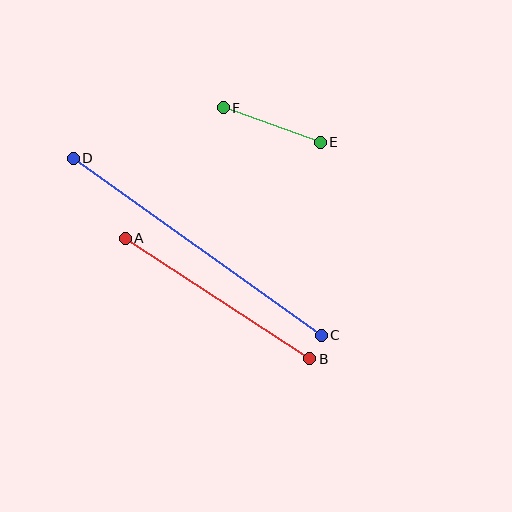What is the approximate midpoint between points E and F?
The midpoint is at approximately (272, 125) pixels.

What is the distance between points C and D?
The distance is approximately 305 pixels.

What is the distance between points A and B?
The distance is approximately 220 pixels.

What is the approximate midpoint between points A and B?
The midpoint is at approximately (217, 298) pixels.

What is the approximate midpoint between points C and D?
The midpoint is at approximately (197, 247) pixels.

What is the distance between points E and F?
The distance is approximately 103 pixels.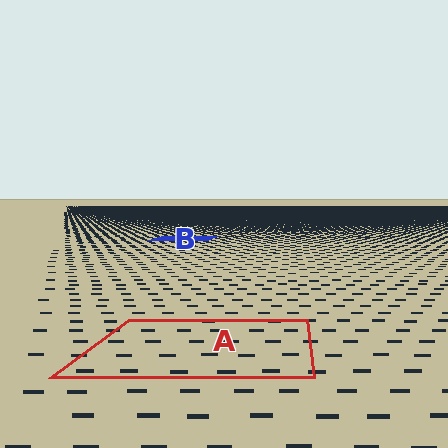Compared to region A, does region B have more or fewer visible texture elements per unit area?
Region B has more texture elements per unit area — they are packed more densely because it is farther away.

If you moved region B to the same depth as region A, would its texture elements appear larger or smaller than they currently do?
They would appear larger. At a closer depth, the same texture elements are projected at a bigger on-screen size.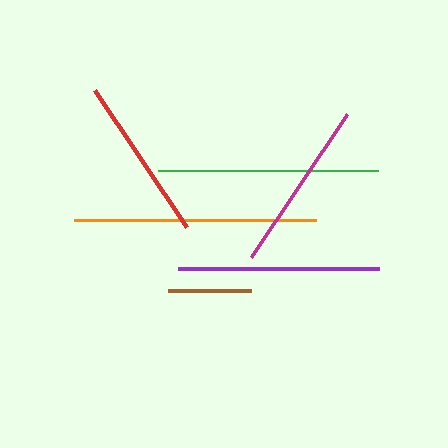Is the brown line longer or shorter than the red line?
The red line is longer than the brown line.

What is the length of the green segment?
The green segment is approximately 221 pixels long.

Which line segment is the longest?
The orange line is the longest at approximately 242 pixels.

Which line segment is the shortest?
The brown line is the shortest at approximately 83 pixels.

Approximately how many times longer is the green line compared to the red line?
The green line is approximately 1.3 times the length of the red line.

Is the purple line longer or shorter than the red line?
The purple line is longer than the red line.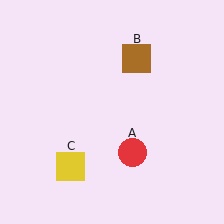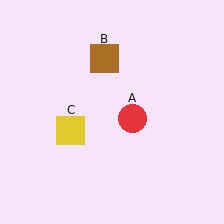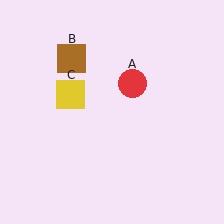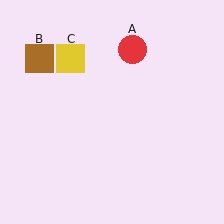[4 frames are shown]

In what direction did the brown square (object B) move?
The brown square (object B) moved left.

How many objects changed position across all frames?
3 objects changed position: red circle (object A), brown square (object B), yellow square (object C).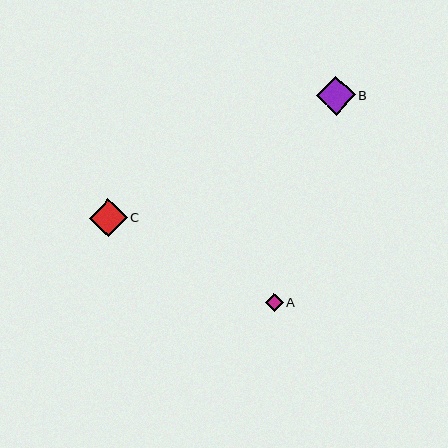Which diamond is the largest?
Diamond B is the largest with a size of approximately 39 pixels.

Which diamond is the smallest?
Diamond A is the smallest with a size of approximately 18 pixels.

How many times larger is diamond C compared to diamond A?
Diamond C is approximately 2.1 times the size of diamond A.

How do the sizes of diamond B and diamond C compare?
Diamond B and diamond C are approximately the same size.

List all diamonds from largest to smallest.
From largest to smallest: B, C, A.